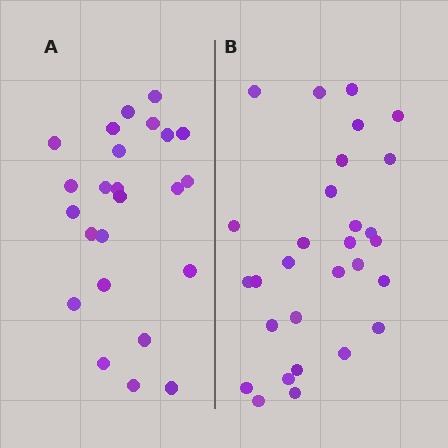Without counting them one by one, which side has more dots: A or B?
Region B (the right region) has more dots.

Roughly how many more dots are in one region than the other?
Region B has about 5 more dots than region A.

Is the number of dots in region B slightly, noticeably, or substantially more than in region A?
Region B has only slightly more — the two regions are fairly close. The ratio is roughly 1.2 to 1.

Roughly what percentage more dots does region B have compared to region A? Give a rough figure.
About 20% more.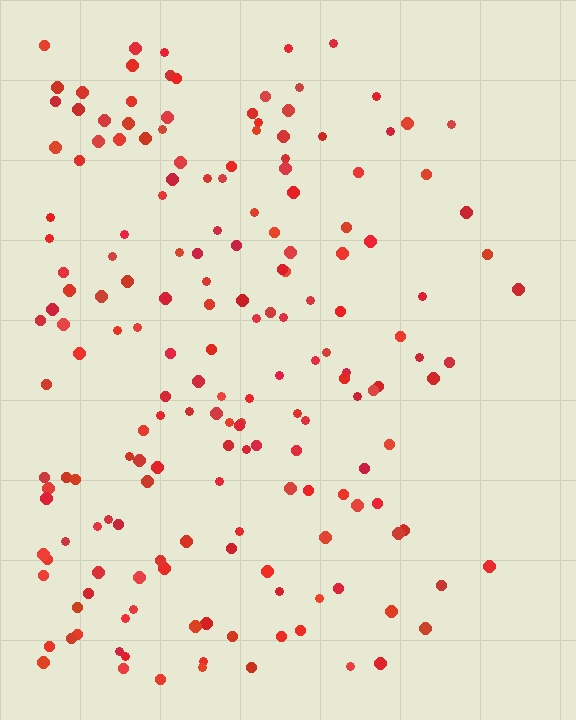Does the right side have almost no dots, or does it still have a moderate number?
Still a moderate number, just noticeably fewer than the left.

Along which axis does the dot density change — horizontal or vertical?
Horizontal.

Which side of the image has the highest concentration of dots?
The left.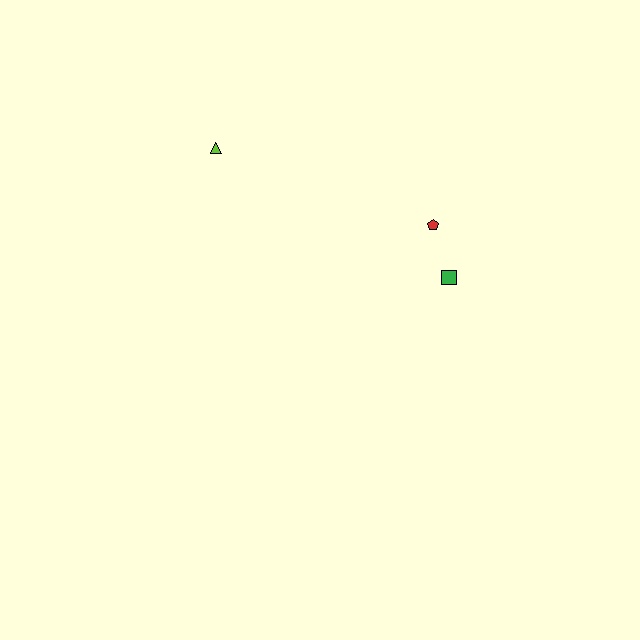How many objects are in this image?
There are 3 objects.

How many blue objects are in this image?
There are no blue objects.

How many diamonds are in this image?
There are no diamonds.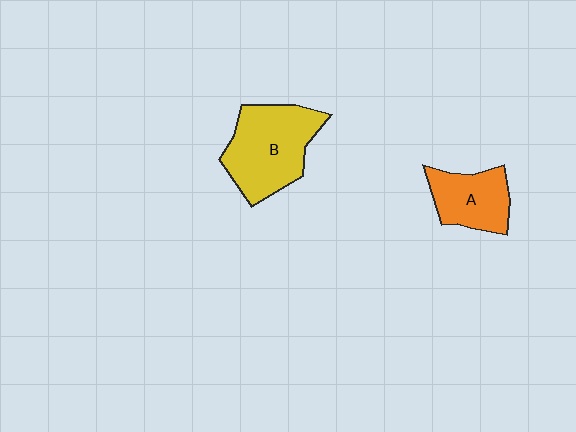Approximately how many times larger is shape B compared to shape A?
Approximately 1.6 times.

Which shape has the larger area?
Shape B (yellow).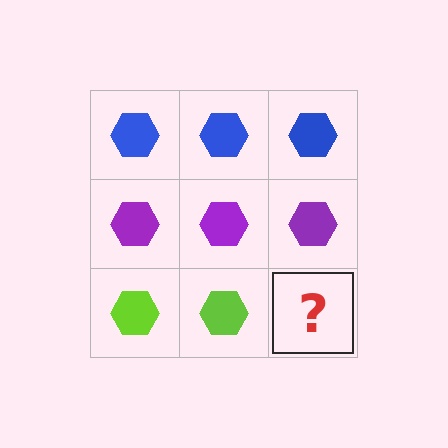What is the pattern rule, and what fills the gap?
The rule is that each row has a consistent color. The gap should be filled with a lime hexagon.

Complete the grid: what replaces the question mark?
The question mark should be replaced with a lime hexagon.